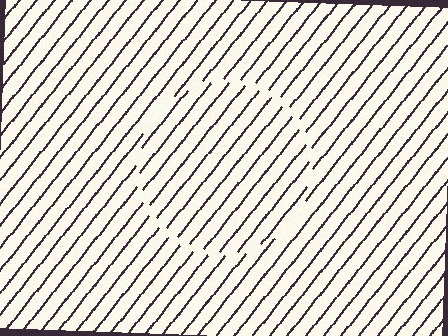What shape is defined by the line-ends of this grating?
An illusory circle. The interior of the shape contains the same grating, shifted by half a period — the contour is defined by the phase discontinuity where line-ends from the inner and outer gratings abut.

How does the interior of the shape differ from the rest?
The interior of the shape contains the same grating, shifted by half a period — the contour is defined by the phase discontinuity where line-ends from the inner and outer gratings abut.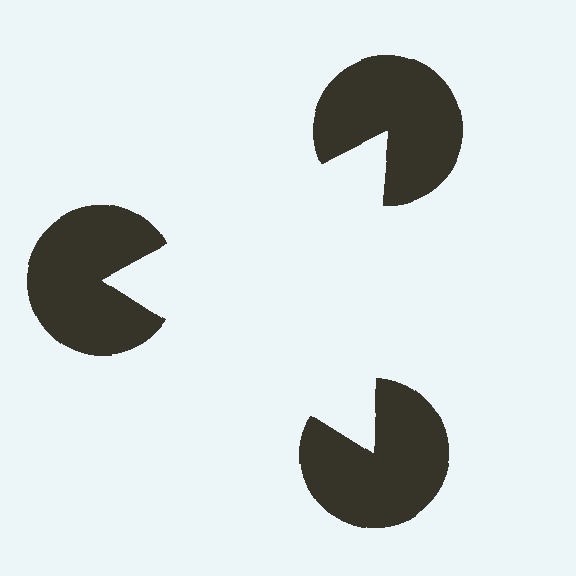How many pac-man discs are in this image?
There are 3 — one at each vertex of the illusory triangle.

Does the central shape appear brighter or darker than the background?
It typically appears slightly brighter than the background, even though no actual brightness change is drawn.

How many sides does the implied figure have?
3 sides.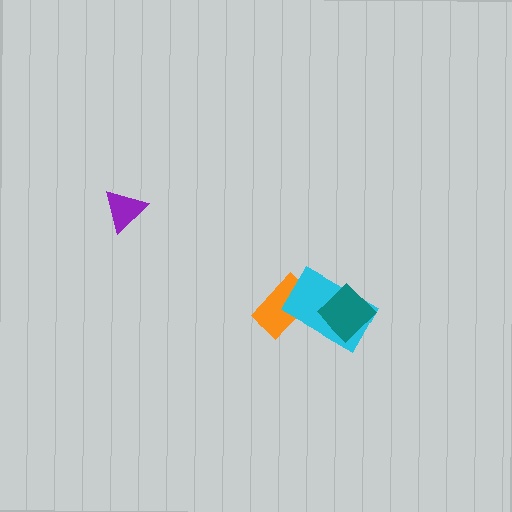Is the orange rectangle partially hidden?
Yes, it is partially covered by another shape.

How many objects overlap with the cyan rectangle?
2 objects overlap with the cyan rectangle.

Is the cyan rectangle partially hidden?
Yes, it is partially covered by another shape.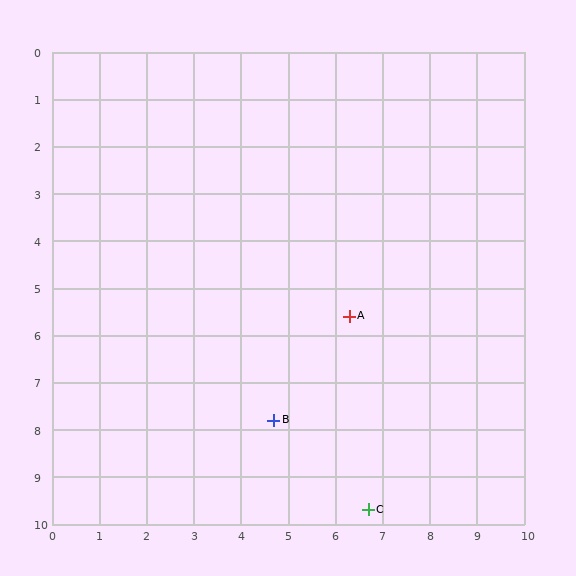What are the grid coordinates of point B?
Point B is at approximately (4.7, 7.8).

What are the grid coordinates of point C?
Point C is at approximately (6.7, 9.7).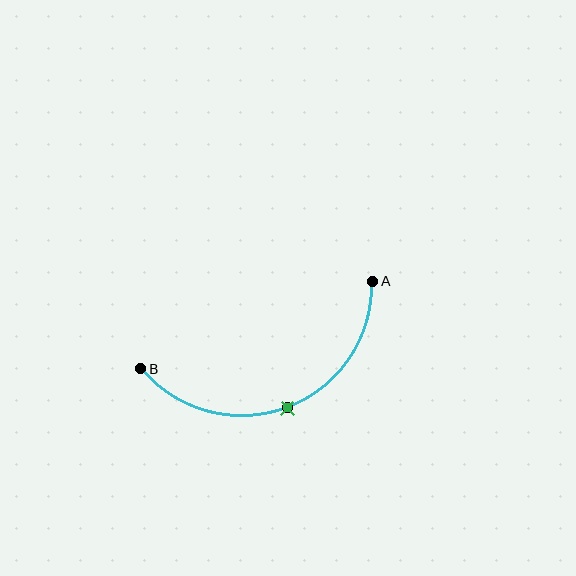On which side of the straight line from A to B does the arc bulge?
The arc bulges below the straight line connecting A and B.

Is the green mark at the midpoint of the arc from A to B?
Yes. The green mark lies on the arc at equal arc-length from both A and B — it is the arc midpoint.